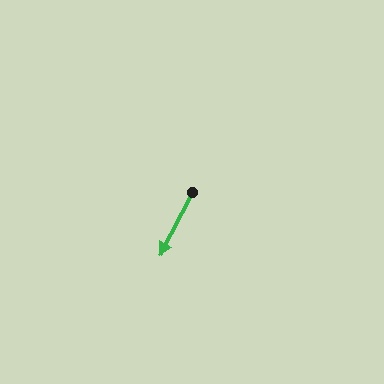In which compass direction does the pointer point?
Southwest.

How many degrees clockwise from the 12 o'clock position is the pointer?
Approximately 207 degrees.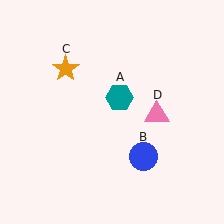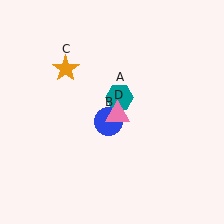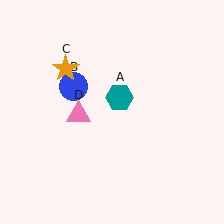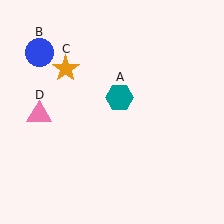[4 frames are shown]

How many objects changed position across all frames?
2 objects changed position: blue circle (object B), pink triangle (object D).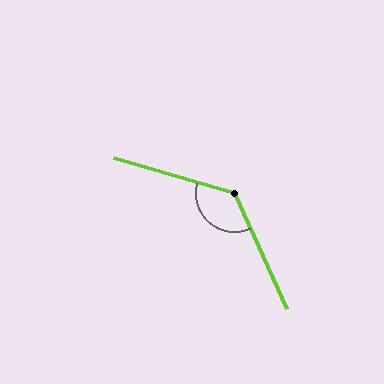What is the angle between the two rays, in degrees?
Approximately 131 degrees.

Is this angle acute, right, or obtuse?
It is obtuse.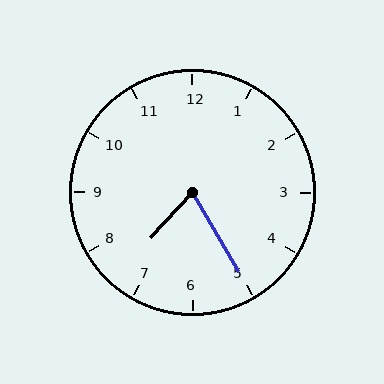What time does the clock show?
7:25.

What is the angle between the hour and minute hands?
Approximately 72 degrees.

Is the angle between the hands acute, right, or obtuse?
It is acute.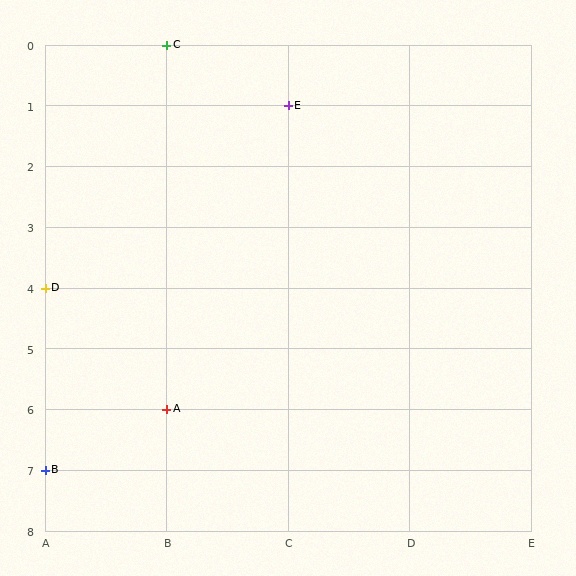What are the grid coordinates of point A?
Point A is at grid coordinates (B, 6).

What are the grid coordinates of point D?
Point D is at grid coordinates (A, 4).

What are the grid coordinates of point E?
Point E is at grid coordinates (C, 1).